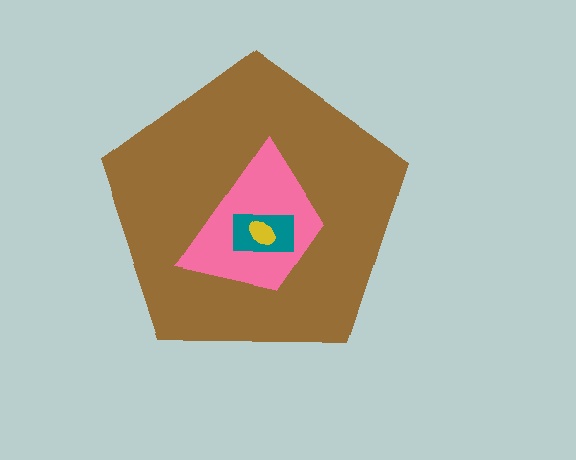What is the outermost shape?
The brown pentagon.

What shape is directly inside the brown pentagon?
The pink trapezoid.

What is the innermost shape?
The yellow ellipse.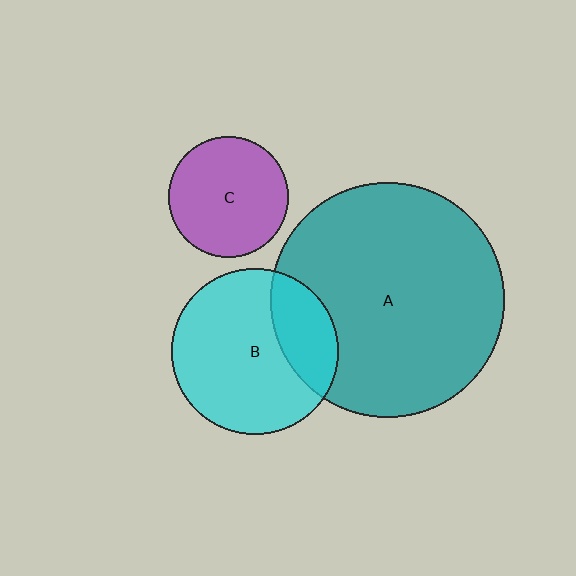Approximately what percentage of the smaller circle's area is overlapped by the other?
Approximately 25%.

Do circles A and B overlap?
Yes.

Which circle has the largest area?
Circle A (teal).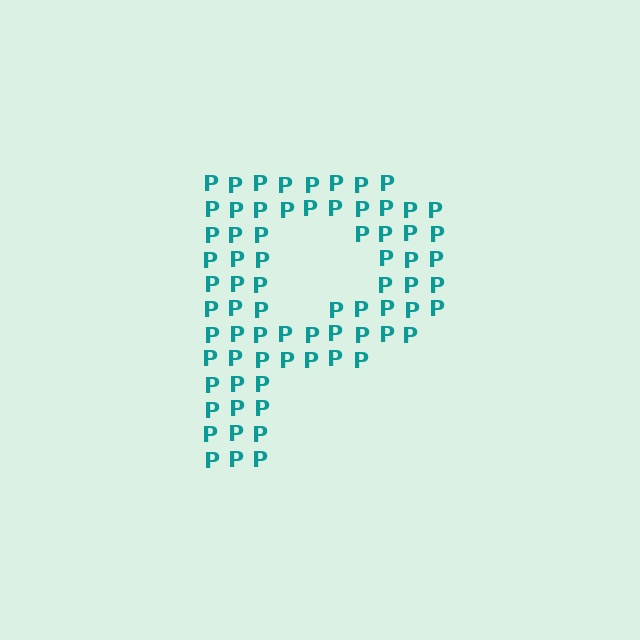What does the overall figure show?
The overall figure shows the letter P.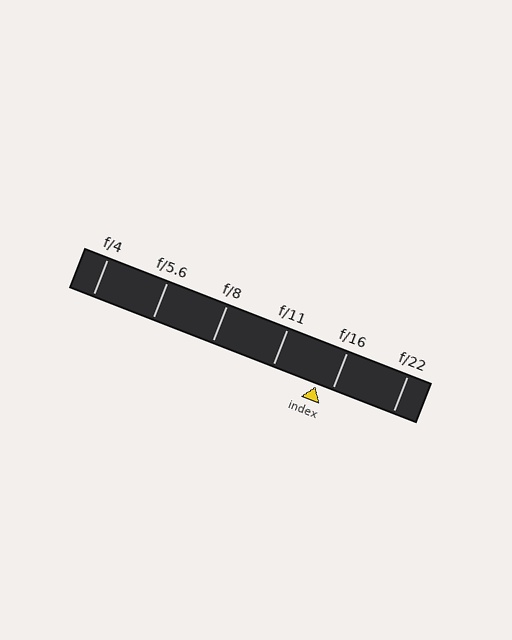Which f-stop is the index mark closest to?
The index mark is closest to f/16.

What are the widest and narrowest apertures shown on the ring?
The widest aperture shown is f/4 and the narrowest is f/22.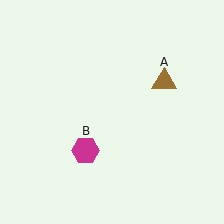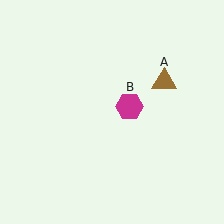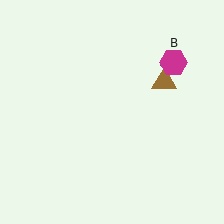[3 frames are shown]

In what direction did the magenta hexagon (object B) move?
The magenta hexagon (object B) moved up and to the right.